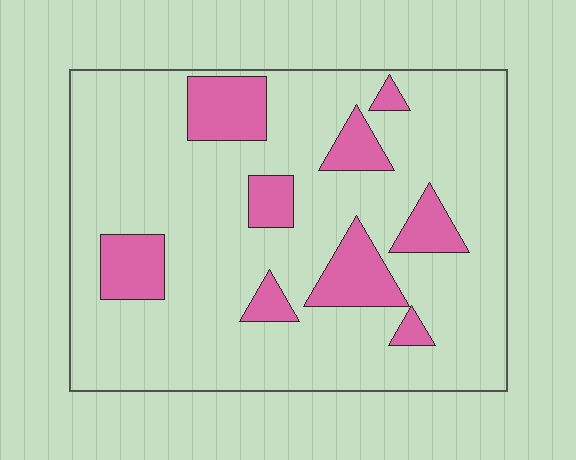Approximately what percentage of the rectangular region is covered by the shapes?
Approximately 20%.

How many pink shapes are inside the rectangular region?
9.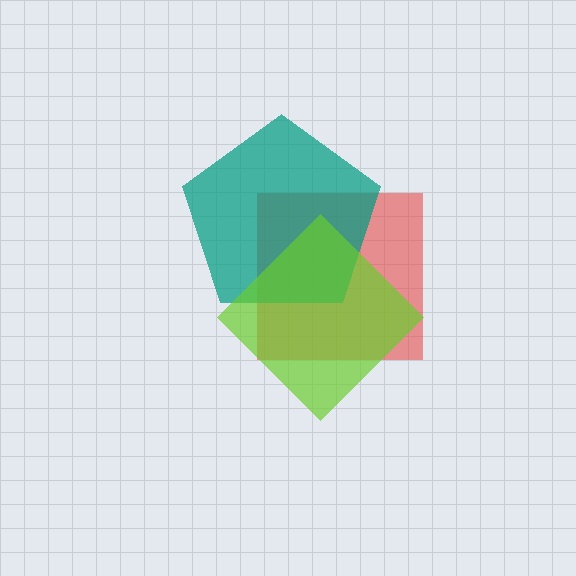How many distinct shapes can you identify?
There are 3 distinct shapes: a red square, a teal pentagon, a lime diamond.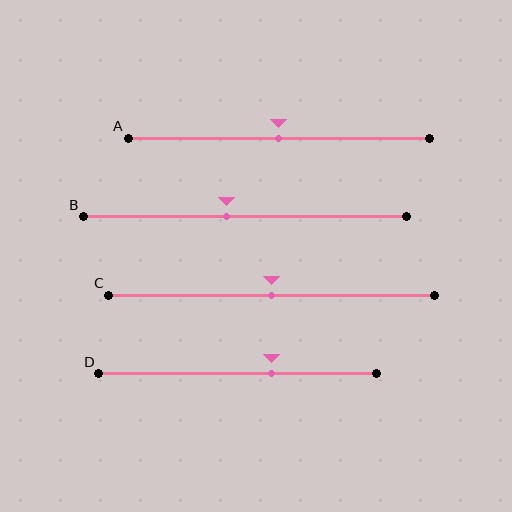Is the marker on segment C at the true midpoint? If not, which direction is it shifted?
Yes, the marker on segment C is at the true midpoint.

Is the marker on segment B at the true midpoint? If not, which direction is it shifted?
No, the marker on segment B is shifted to the left by about 6% of the segment length.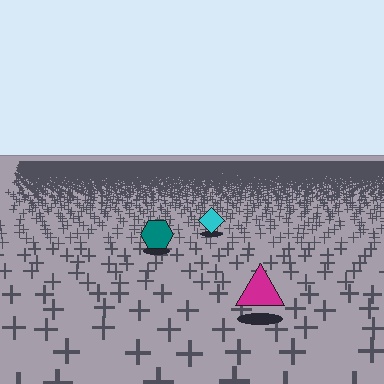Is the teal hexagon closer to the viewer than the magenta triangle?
No. The magenta triangle is closer — you can tell from the texture gradient: the ground texture is coarser near it.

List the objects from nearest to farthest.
From nearest to farthest: the magenta triangle, the teal hexagon, the cyan diamond.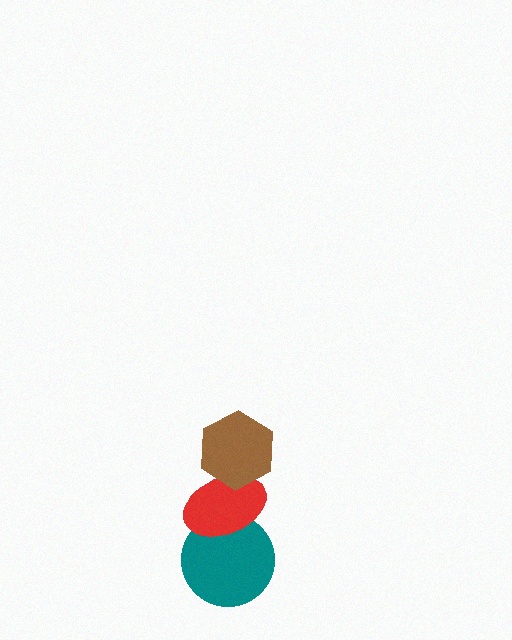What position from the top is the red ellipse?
The red ellipse is 2nd from the top.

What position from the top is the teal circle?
The teal circle is 3rd from the top.